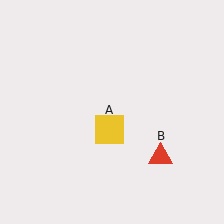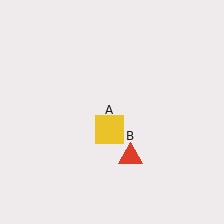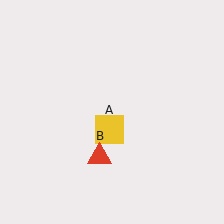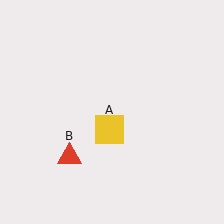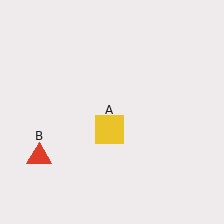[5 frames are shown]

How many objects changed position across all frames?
1 object changed position: red triangle (object B).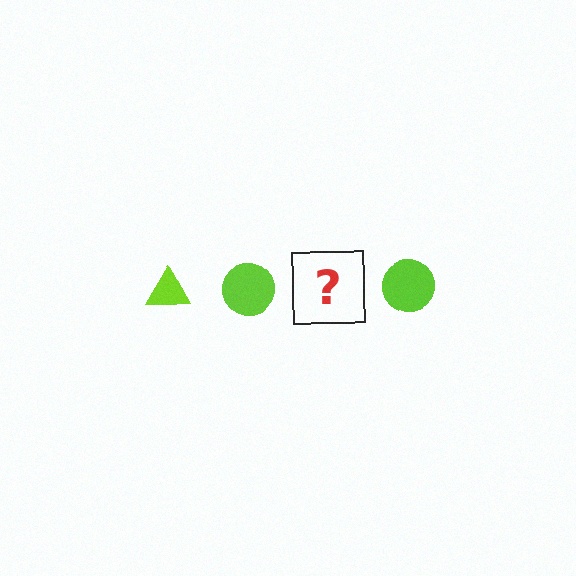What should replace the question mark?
The question mark should be replaced with a lime triangle.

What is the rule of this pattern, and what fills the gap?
The rule is that the pattern cycles through triangle, circle shapes in lime. The gap should be filled with a lime triangle.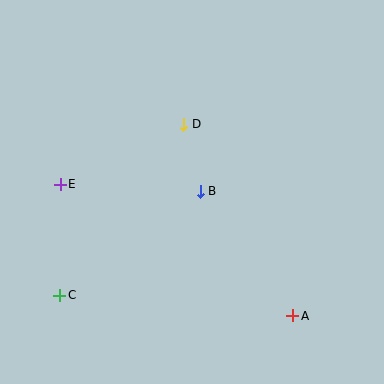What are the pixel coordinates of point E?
Point E is at (60, 184).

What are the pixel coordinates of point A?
Point A is at (293, 316).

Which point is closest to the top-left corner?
Point E is closest to the top-left corner.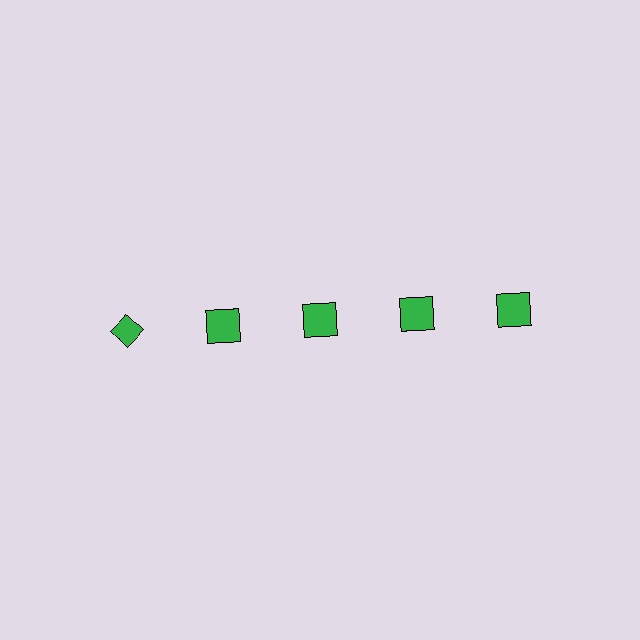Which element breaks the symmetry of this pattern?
The green diamond in the top row, leftmost column breaks the symmetry. All other shapes are green squares.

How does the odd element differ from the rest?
It has a different shape: diamond instead of square.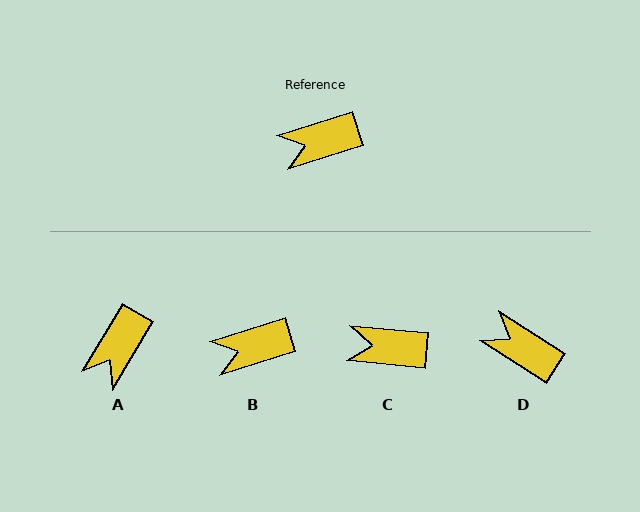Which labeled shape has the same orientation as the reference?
B.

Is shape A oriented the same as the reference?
No, it is off by about 42 degrees.